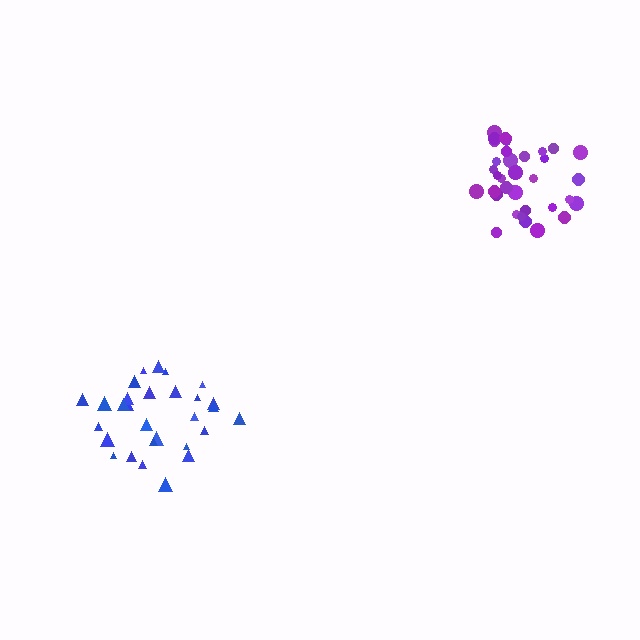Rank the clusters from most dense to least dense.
purple, blue.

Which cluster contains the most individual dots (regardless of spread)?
Purple (35).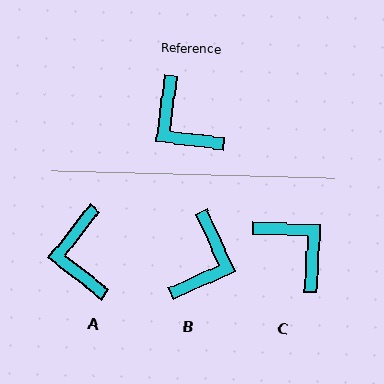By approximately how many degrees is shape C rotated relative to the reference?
Approximately 176 degrees clockwise.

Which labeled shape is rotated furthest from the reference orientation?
C, about 176 degrees away.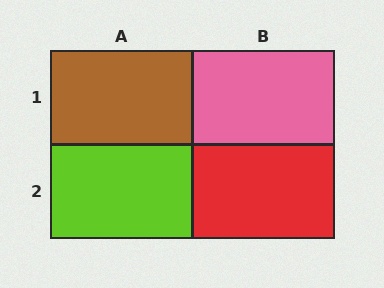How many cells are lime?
1 cell is lime.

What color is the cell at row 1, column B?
Pink.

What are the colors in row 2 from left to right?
Lime, red.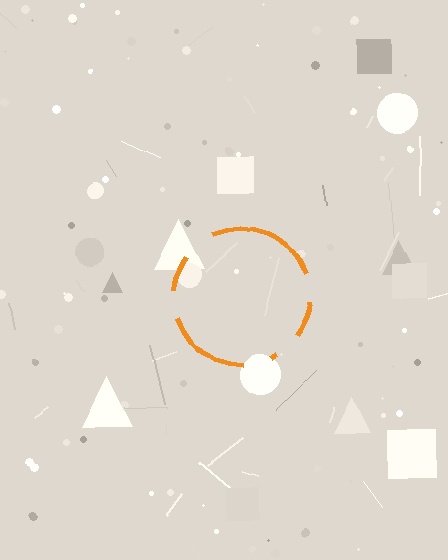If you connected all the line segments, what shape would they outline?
They would outline a circle.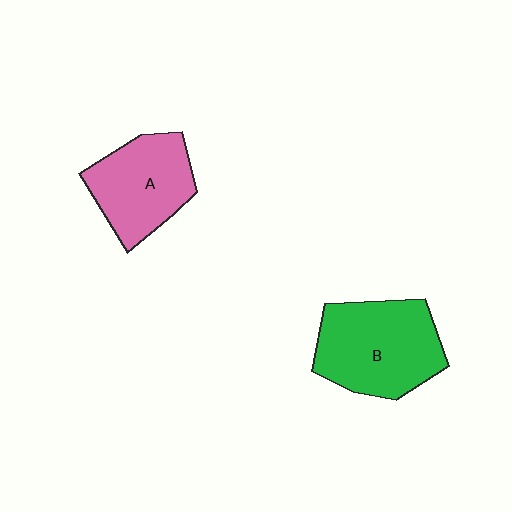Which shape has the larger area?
Shape B (green).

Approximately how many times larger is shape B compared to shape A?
Approximately 1.2 times.